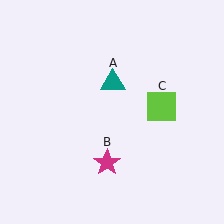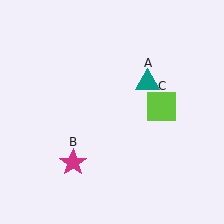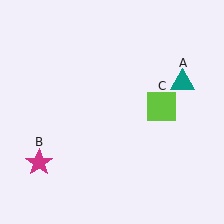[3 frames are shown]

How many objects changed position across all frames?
2 objects changed position: teal triangle (object A), magenta star (object B).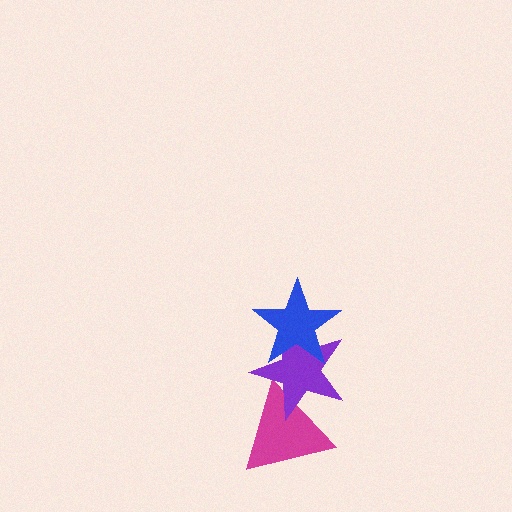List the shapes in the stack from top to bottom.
From top to bottom: the blue star, the purple star, the magenta triangle.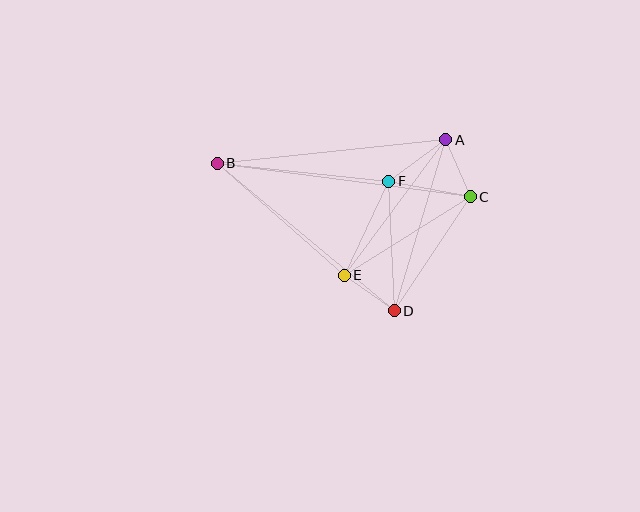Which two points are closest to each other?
Points D and E are closest to each other.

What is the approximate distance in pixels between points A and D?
The distance between A and D is approximately 178 pixels.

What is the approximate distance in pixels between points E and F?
The distance between E and F is approximately 104 pixels.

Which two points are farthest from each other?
Points B and C are farthest from each other.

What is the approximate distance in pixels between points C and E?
The distance between C and E is approximately 149 pixels.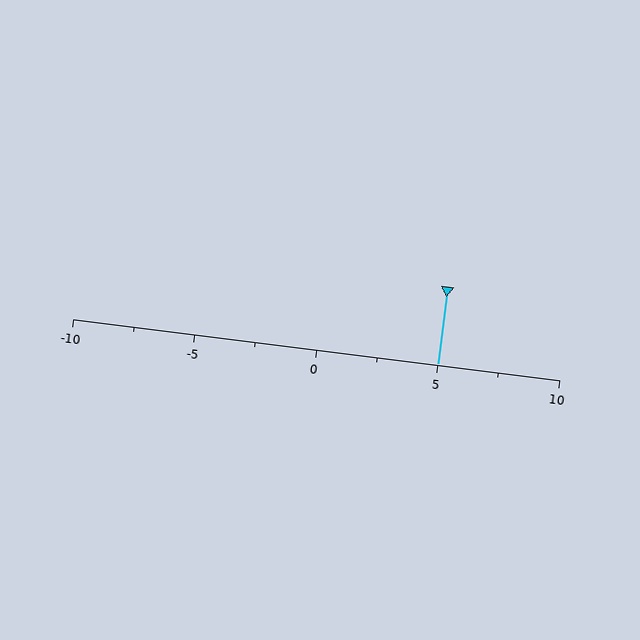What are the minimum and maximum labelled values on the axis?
The axis runs from -10 to 10.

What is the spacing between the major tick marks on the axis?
The major ticks are spaced 5 apart.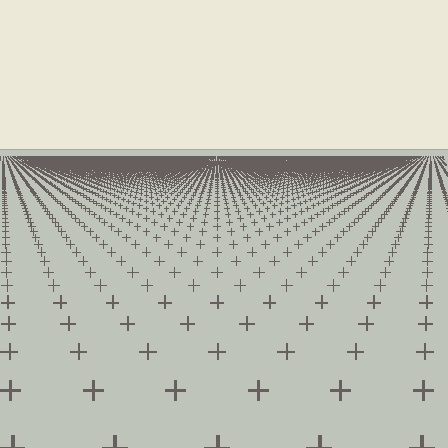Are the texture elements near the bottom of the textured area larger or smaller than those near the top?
Larger. Near the bottom, elements are closer to the viewer and appear at a bigger on-screen size.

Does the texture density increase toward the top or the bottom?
Density increases toward the top.